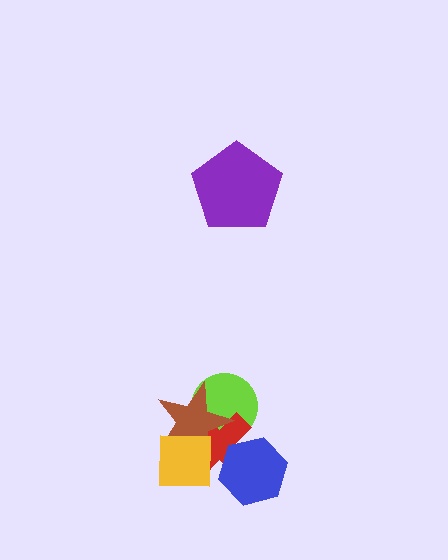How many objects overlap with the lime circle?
2 objects overlap with the lime circle.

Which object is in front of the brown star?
The yellow square is in front of the brown star.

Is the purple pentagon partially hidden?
No, no other shape covers it.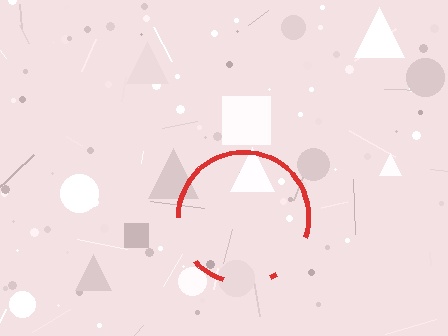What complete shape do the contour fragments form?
The contour fragments form a circle.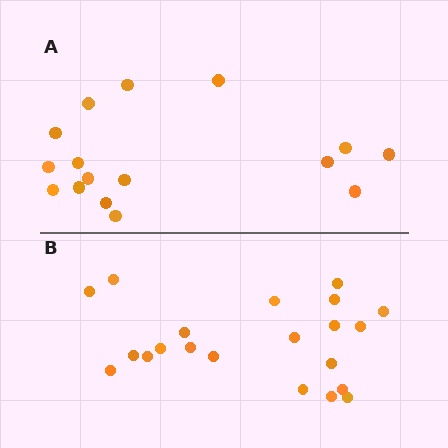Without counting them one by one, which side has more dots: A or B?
Region B (the bottom region) has more dots.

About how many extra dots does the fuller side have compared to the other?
Region B has about 5 more dots than region A.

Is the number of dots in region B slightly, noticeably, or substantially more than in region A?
Region B has noticeably more, but not dramatically so. The ratio is roughly 1.3 to 1.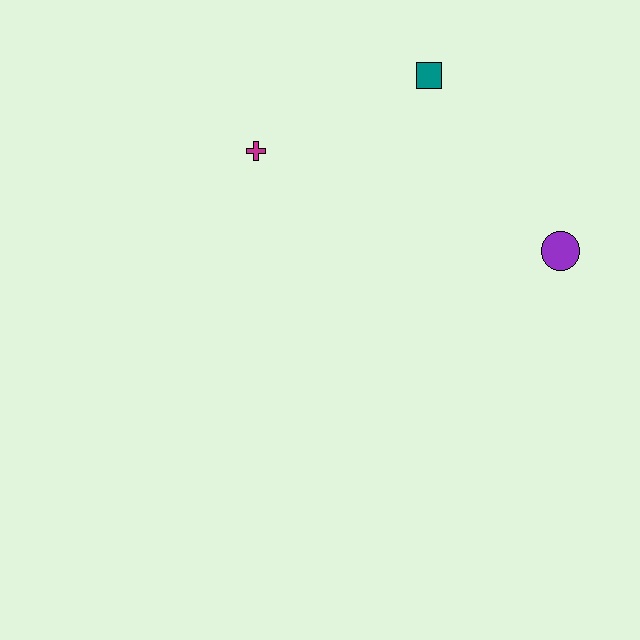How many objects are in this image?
There are 3 objects.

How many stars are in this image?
There are no stars.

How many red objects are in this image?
There are no red objects.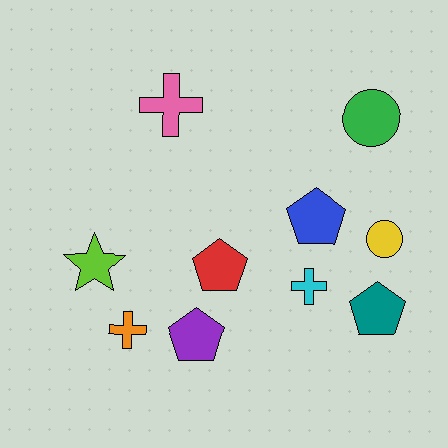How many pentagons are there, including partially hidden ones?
There are 4 pentagons.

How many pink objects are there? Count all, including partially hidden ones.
There is 1 pink object.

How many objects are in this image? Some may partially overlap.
There are 10 objects.